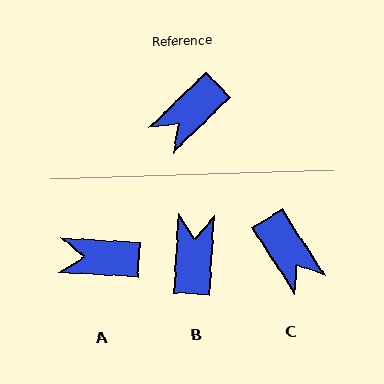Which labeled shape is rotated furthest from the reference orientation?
B, about 137 degrees away.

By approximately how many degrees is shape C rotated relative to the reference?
Approximately 79 degrees counter-clockwise.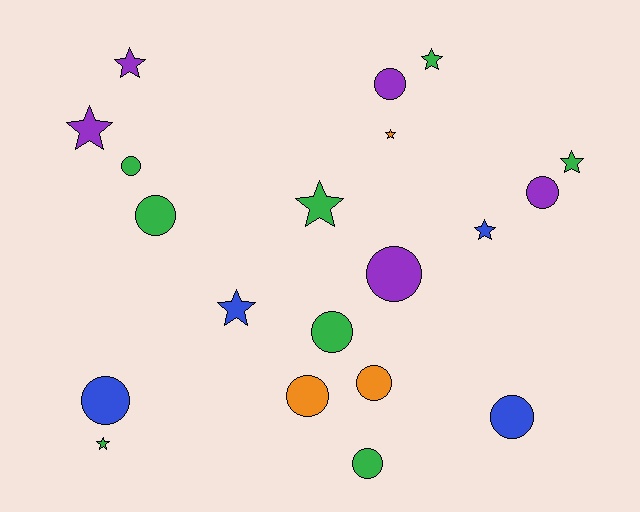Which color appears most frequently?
Green, with 8 objects.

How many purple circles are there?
There are 3 purple circles.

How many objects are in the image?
There are 20 objects.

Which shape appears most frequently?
Circle, with 11 objects.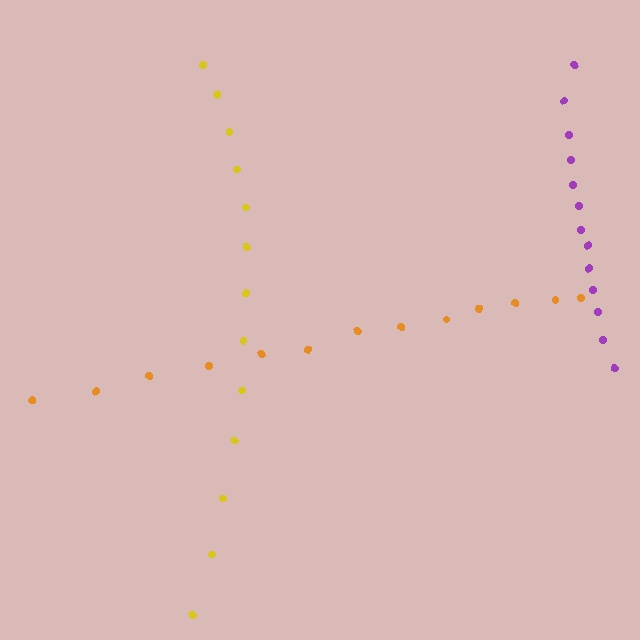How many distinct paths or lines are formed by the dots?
There are 3 distinct paths.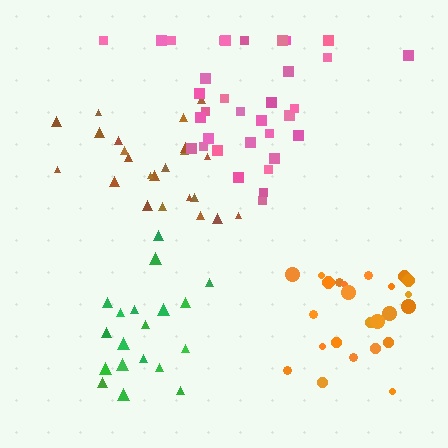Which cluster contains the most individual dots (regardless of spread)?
Pink (34).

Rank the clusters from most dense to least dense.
orange, brown, green, pink.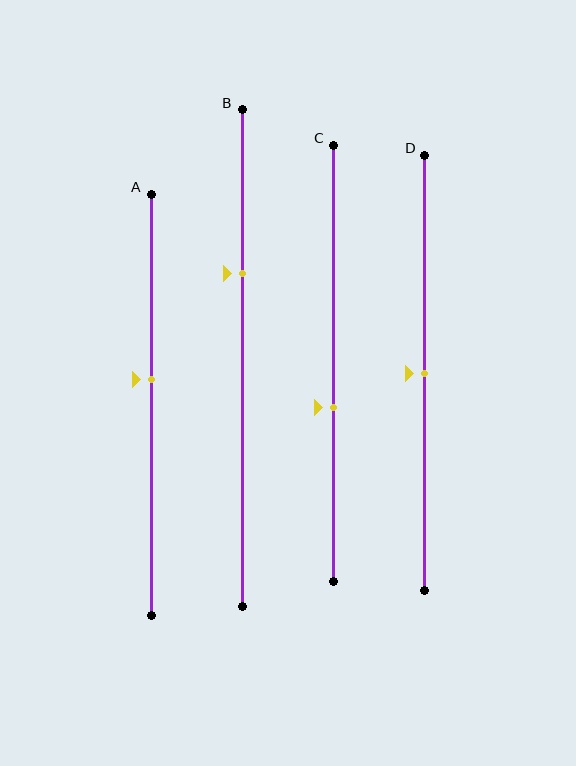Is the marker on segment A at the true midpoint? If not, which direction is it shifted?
No, the marker on segment A is shifted upward by about 6% of the segment length.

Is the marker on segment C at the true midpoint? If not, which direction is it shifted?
No, the marker on segment C is shifted downward by about 10% of the segment length.